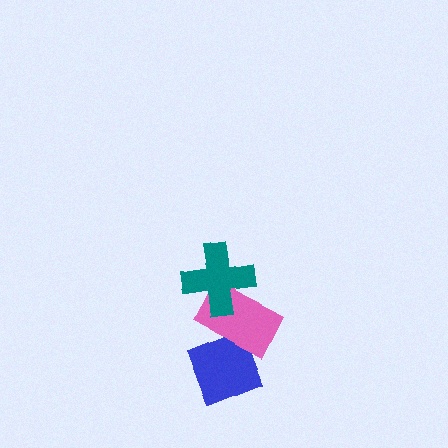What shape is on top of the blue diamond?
The pink rectangle is on top of the blue diamond.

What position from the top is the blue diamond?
The blue diamond is 3rd from the top.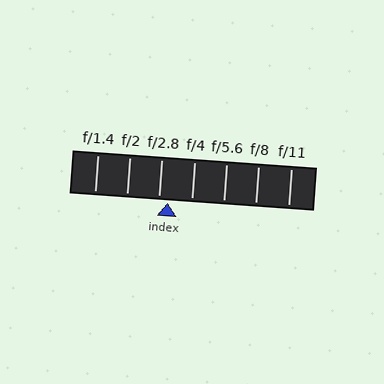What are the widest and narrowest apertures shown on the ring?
The widest aperture shown is f/1.4 and the narrowest is f/11.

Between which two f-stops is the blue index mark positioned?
The index mark is between f/2.8 and f/4.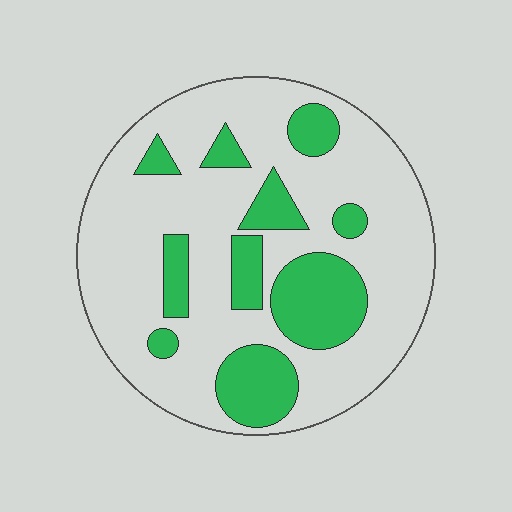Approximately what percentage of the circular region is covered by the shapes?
Approximately 25%.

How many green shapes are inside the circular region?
10.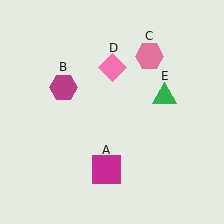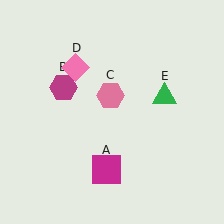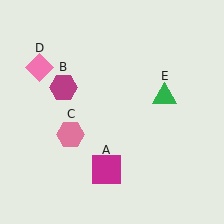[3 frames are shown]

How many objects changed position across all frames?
2 objects changed position: pink hexagon (object C), pink diamond (object D).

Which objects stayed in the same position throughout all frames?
Magenta square (object A) and magenta hexagon (object B) and green triangle (object E) remained stationary.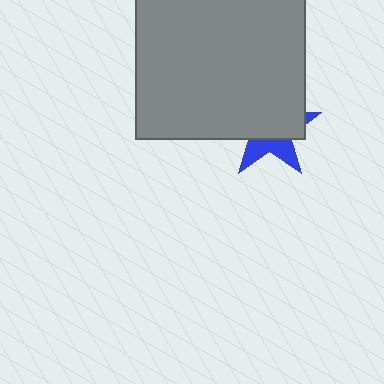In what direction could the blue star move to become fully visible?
The blue star could move down. That would shift it out from behind the gray rectangle entirely.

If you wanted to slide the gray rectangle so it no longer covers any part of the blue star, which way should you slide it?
Slide it up — that is the most direct way to separate the two shapes.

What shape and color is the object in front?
The object in front is a gray rectangle.